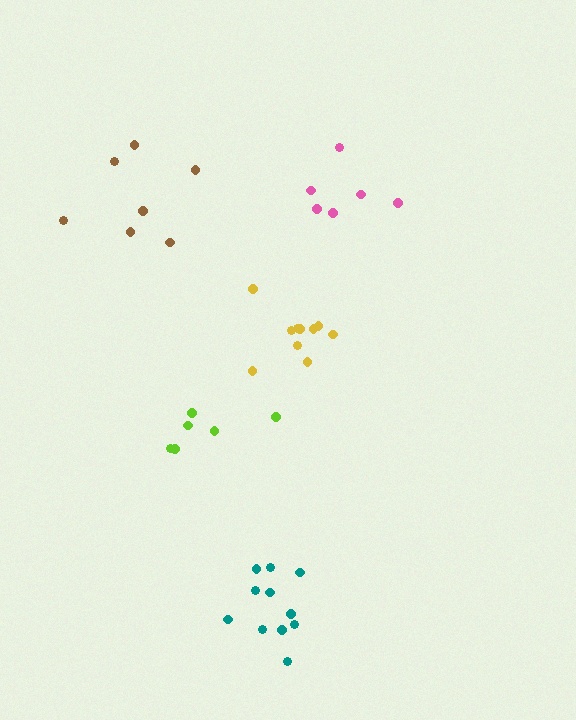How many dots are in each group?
Group 1: 11 dots, Group 2: 7 dots, Group 3: 10 dots, Group 4: 6 dots, Group 5: 6 dots (40 total).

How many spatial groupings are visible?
There are 5 spatial groupings.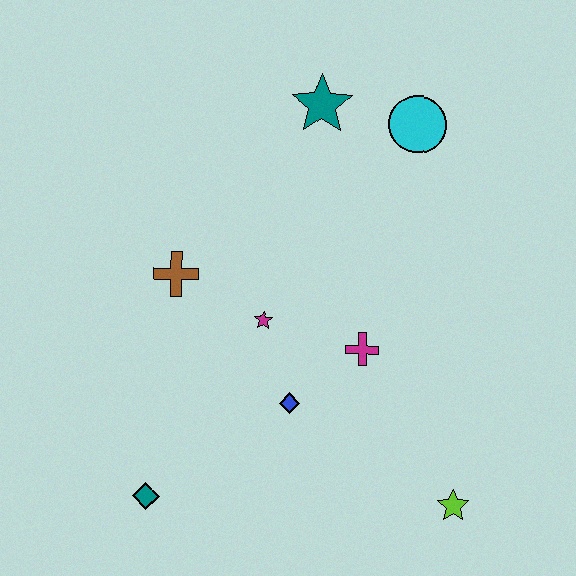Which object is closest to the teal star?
The cyan circle is closest to the teal star.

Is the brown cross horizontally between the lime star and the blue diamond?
No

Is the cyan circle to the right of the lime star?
No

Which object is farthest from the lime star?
The teal star is farthest from the lime star.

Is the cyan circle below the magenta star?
No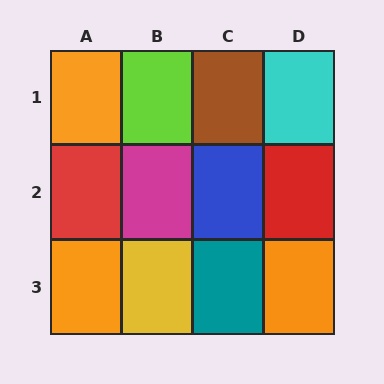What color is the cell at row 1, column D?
Cyan.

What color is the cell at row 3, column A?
Orange.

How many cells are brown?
1 cell is brown.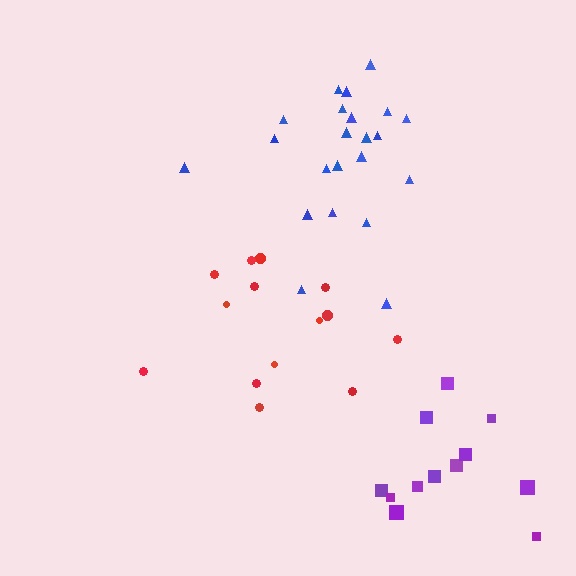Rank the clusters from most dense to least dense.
blue, red, purple.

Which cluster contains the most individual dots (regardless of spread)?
Blue (23).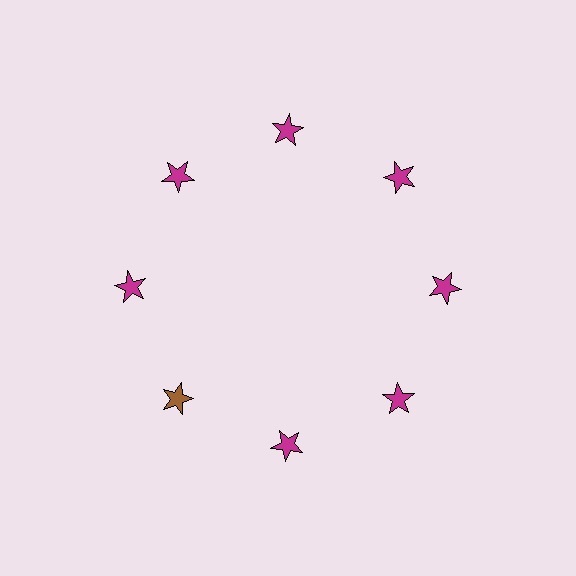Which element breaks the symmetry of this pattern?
The brown star at roughly the 8 o'clock position breaks the symmetry. All other shapes are magenta stars.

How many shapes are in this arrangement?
There are 8 shapes arranged in a ring pattern.